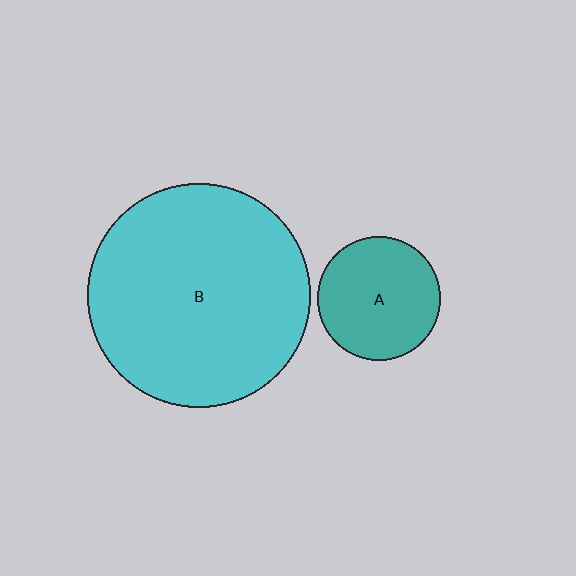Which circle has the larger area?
Circle B (cyan).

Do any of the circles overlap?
No, none of the circles overlap.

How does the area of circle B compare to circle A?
Approximately 3.3 times.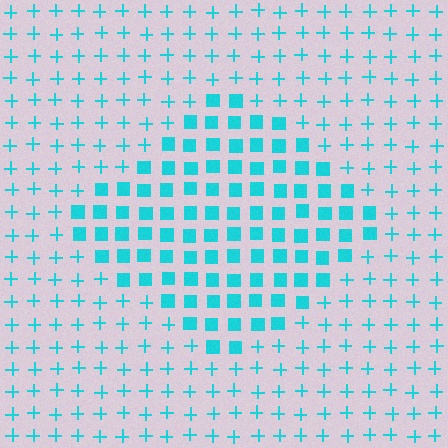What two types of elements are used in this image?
The image uses squares inside the diamond region and plus signs outside it.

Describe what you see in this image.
The image is filled with small cyan elements arranged in a uniform grid. A diamond-shaped region contains squares, while the surrounding area contains plus signs. The boundary is defined purely by the change in element shape.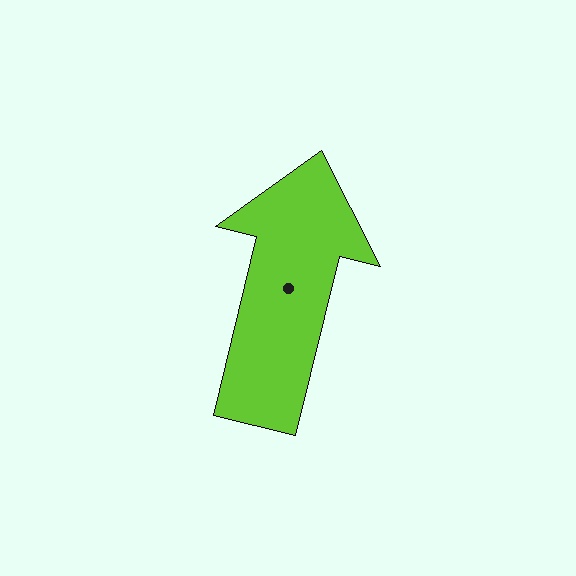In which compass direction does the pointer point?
North.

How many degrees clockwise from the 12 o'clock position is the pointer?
Approximately 14 degrees.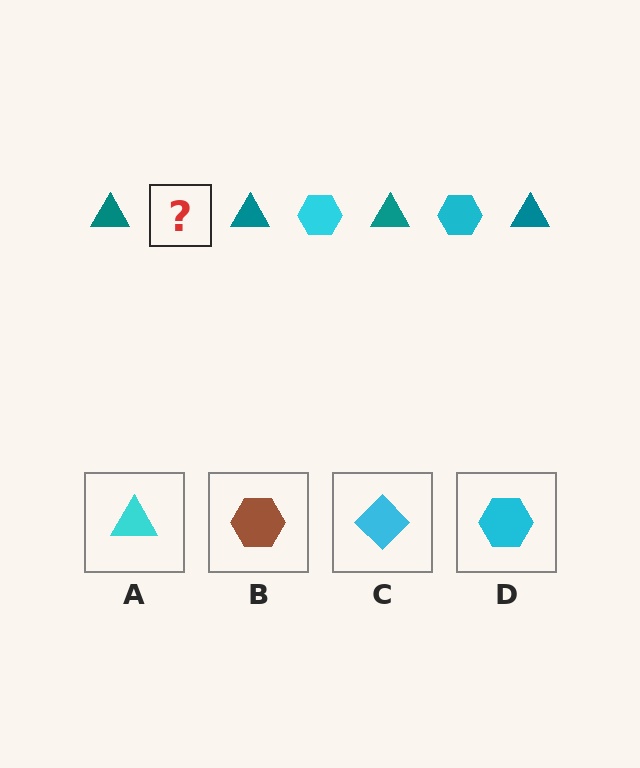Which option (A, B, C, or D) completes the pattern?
D.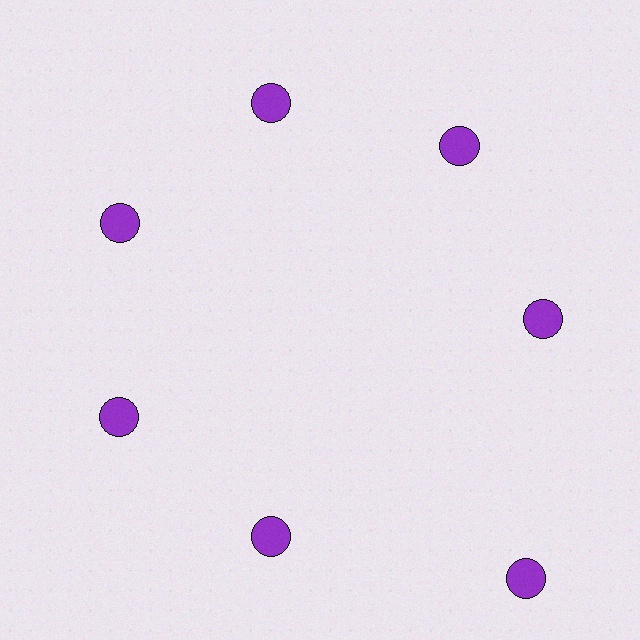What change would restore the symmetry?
The symmetry would be restored by moving it inward, back onto the ring so that all 7 circles sit at equal angles and equal distance from the center.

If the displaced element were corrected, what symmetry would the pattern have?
It would have 7-fold rotational symmetry — the pattern would map onto itself every 51 degrees.